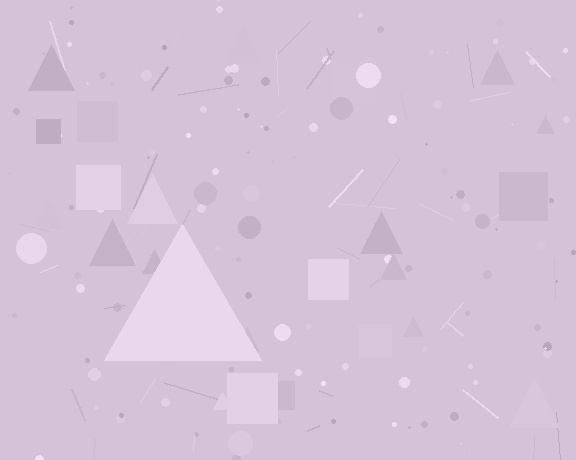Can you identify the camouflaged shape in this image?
The camouflaged shape is a triangle.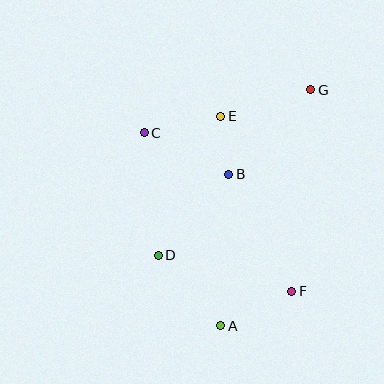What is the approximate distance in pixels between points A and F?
The distance between A and F is approximately 79 pixels.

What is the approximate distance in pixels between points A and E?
The distance between A and E is approximately 209 pixels.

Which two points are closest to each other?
Points B and E are closest to each other.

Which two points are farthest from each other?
Points A and G are farthest from each other.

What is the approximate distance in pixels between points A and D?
The distance between A and D is approximately 94 pixels.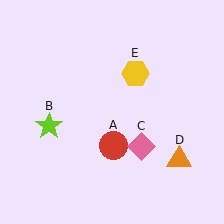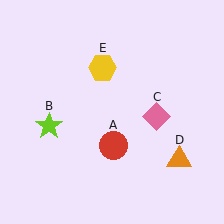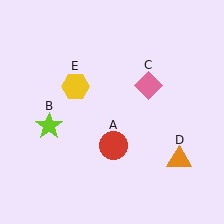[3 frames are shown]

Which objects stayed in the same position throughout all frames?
Red circle (object A) and lime star (object B) and orange triangle (object D) remained stationary.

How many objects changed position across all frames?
2 objects changed position: pink diamond (object C), yellow hexagon (object E).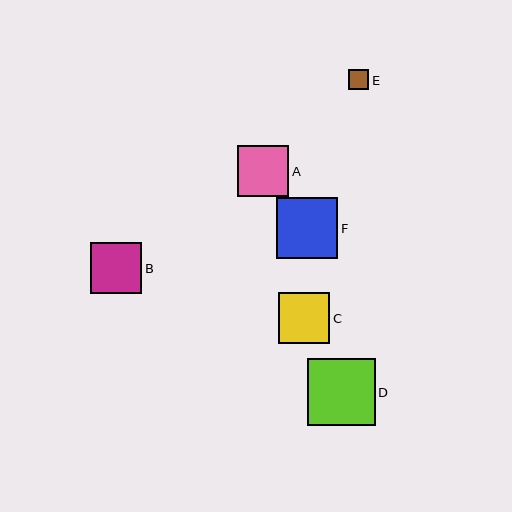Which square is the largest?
Square D is the largest with a size of approximately 68 pixels.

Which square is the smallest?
Square E is the smallest with a size of approximately 20 pixels.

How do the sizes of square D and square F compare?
Square D and square F are approximately the same size.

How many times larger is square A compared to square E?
Square A is approximately 2.6 times the size of square E.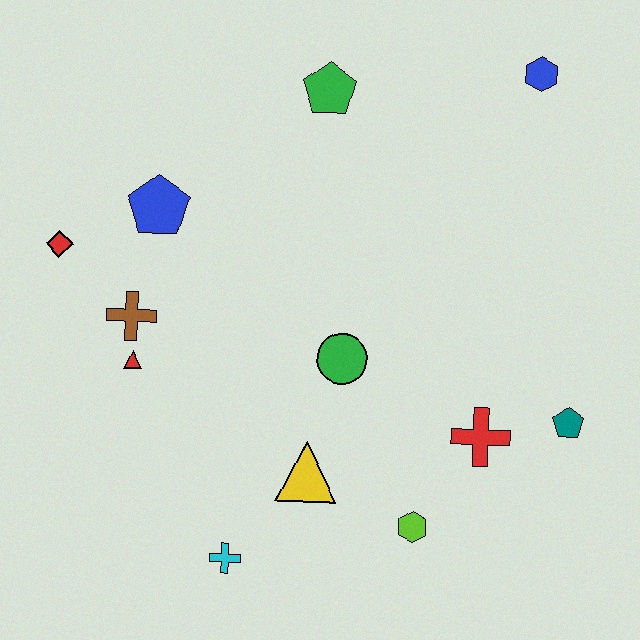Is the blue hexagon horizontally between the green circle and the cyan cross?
No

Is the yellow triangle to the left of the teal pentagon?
Yes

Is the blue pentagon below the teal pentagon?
No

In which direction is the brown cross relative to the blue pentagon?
The brown cross is below the blue pentagon.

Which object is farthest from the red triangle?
The blue hexagon is farthest from the red triangle.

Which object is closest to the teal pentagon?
The red cross is closest to the teal pentagon.